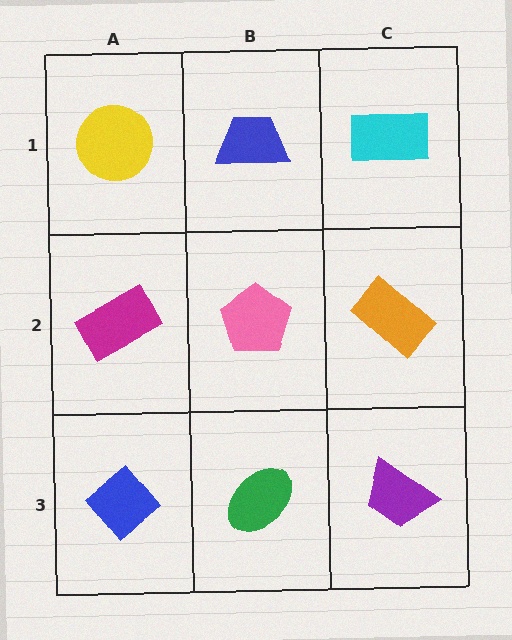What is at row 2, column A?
A magenta rectangle.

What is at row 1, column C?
A cyan rectangle.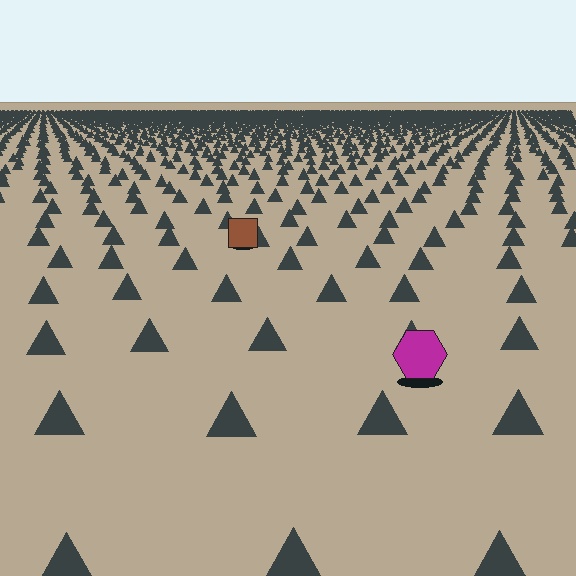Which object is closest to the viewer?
The magenta hexagon is closest. The texture marks near it are larger and more spread out.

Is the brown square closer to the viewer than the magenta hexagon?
No. The magenta hexagon is closer — you can tell from the texture gradient: the ground texture is coarser near it.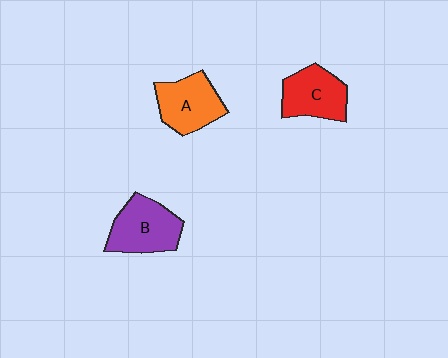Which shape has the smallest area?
Shape C (red).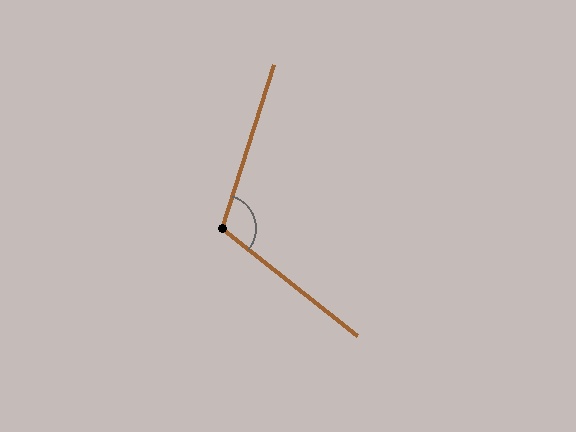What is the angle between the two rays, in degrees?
Approximately 111 degrees.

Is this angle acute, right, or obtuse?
It is obtuse.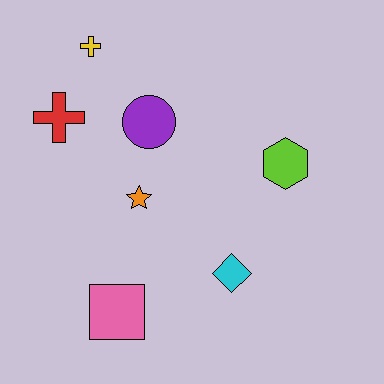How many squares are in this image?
There is 1 square.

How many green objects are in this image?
There are no green objects.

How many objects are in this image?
There are 7 objects.